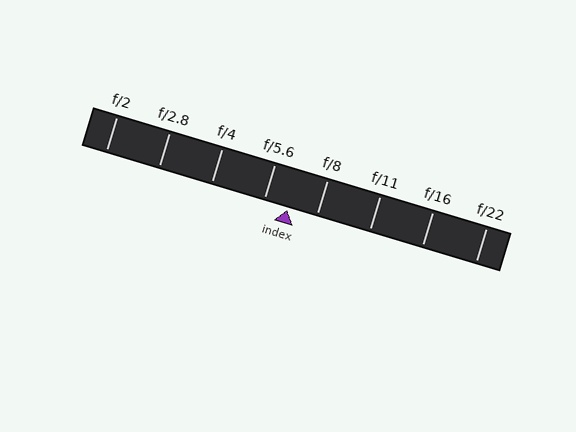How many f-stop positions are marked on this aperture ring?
There are 8 f-stop positions marked.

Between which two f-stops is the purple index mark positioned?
The index mark is between f/5.6 and f/8.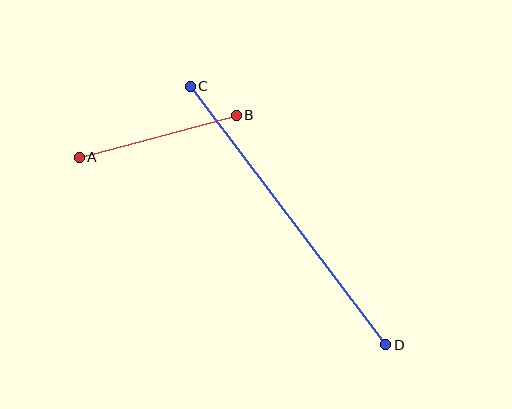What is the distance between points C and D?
The distance is approximately 324 pixels.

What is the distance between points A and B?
The distance is approximately 163 pixels.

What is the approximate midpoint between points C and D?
The midpoint is at approximately (288, 216) pixels.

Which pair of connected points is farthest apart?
Points C and D are farthest apart.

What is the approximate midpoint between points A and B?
The midpoint is at approximately (158, 136) pixels.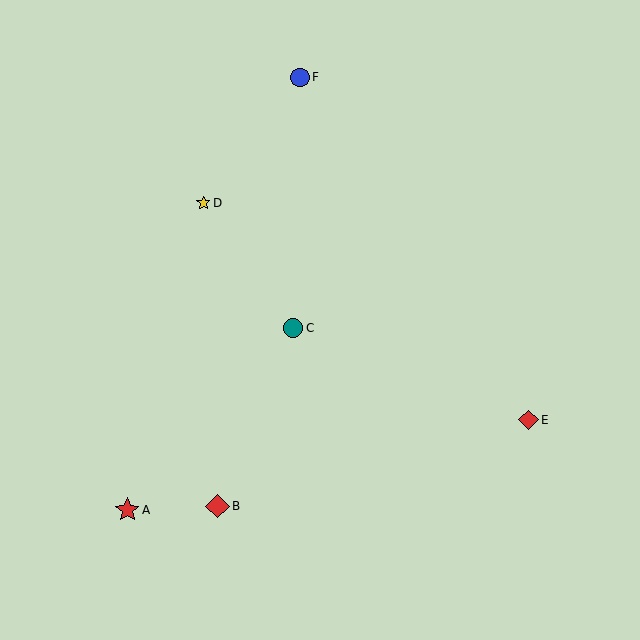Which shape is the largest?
The red star (labeled A) is the largest.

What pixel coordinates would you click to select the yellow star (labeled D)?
Click at (203, 203) to select the yellow star D.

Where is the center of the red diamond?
The center of the red diamond is at (528, 420).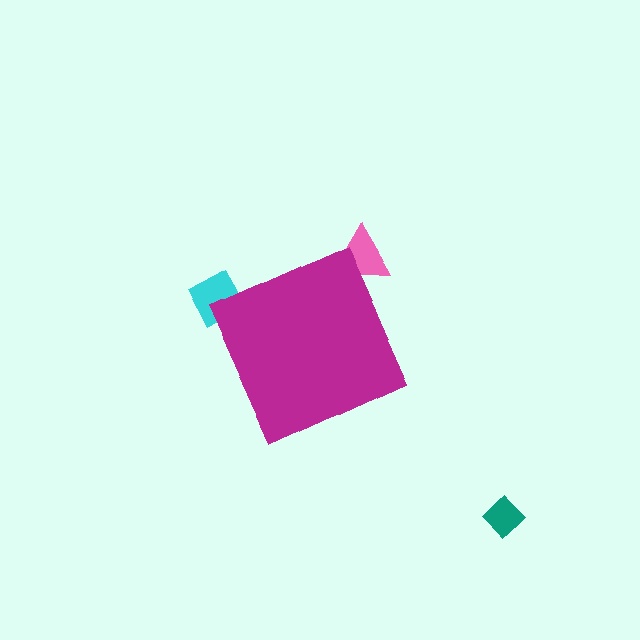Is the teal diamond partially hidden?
No, the teal diamond is fully visible.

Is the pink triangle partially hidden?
Yes, the pink triangle is partially hidden behind the magenta diamond.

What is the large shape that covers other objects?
A magenta diamond.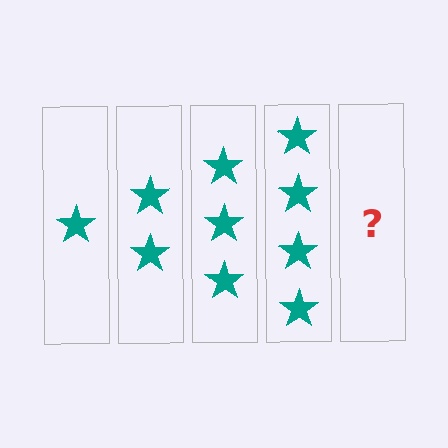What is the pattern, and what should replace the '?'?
The pattern is that each step adds one more star. The '?' should be 5 stars.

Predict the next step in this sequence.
The next step is 5 stars.